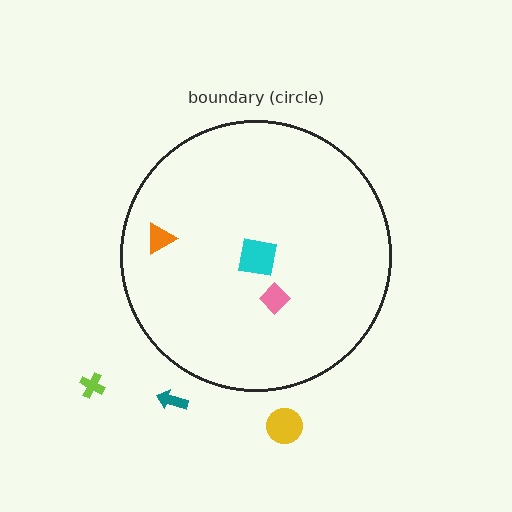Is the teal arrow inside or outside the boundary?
Outside.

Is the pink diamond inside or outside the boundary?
Inside.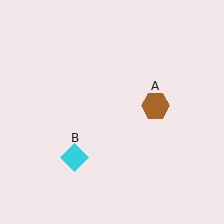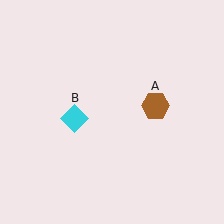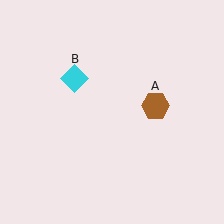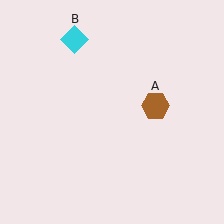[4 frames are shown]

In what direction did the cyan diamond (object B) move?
The cyan diamond (object B) moved up.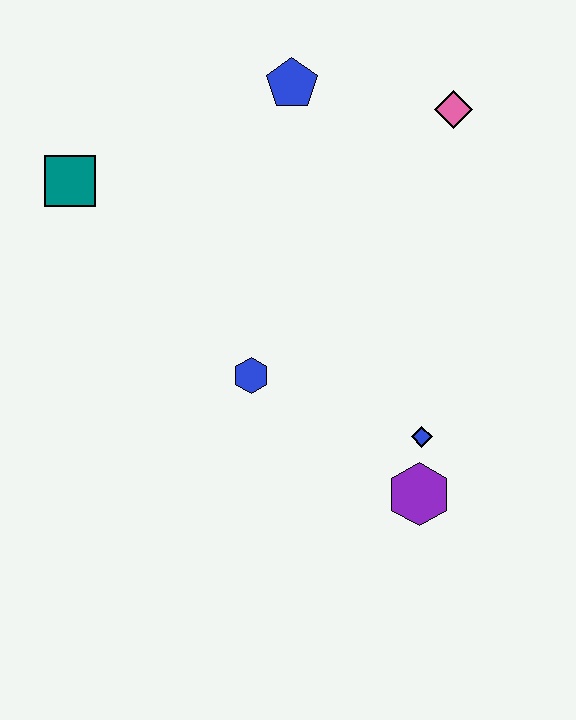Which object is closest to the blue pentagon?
The pink diamond is closest to the blue pentagon.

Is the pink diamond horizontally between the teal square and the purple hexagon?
No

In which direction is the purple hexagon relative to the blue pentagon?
The purple hexagon is below the blue pentagon.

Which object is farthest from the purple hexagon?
The teal square is farthest from the purple hexagon.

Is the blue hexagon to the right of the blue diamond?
No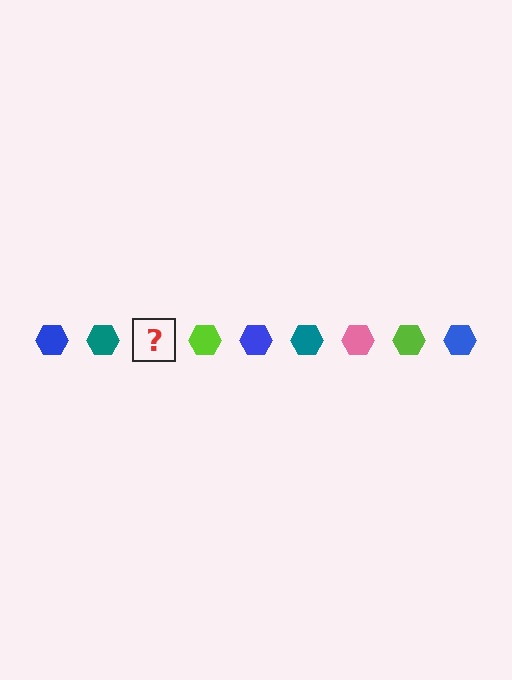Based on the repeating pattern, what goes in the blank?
The blank should be a pink hexagon.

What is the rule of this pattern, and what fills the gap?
The rule is that the pattern cycles through blue, teal, pink, lime hexagons. The gap should be filled with a pink hexagon.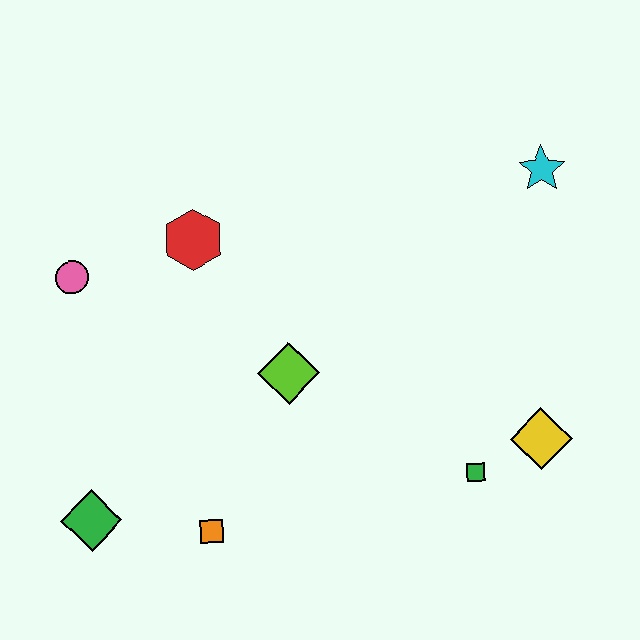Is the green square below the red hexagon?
Yes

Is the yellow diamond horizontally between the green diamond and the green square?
No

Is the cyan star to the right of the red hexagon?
Yes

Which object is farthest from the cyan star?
The green diamond is farthest from the cyan star.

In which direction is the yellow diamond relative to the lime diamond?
The yellow diamond is to the right of the lime diamond.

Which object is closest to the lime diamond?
The red hexagon is closest to the lime diamond.